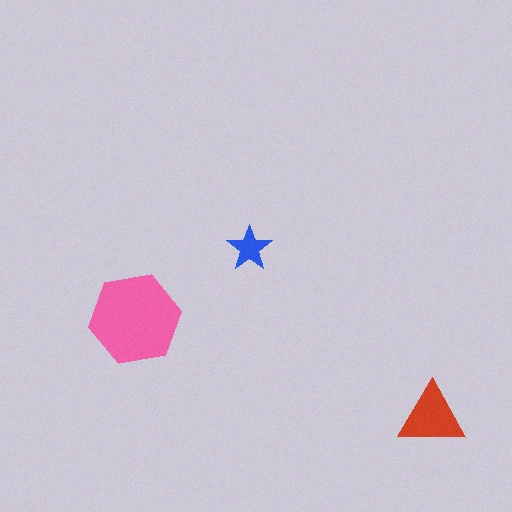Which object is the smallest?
The blue star.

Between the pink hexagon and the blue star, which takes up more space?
The pink hexagon.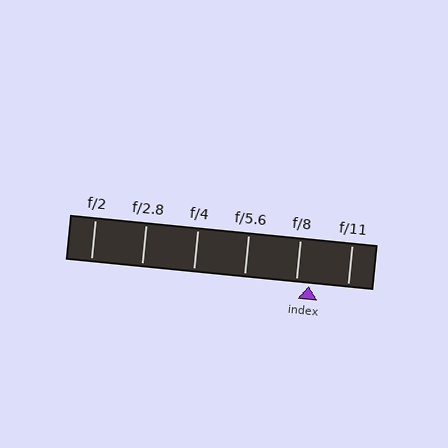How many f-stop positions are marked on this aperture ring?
There are 6 f-stop positions marked.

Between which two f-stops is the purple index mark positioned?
The index mark is between f/8 and f/11.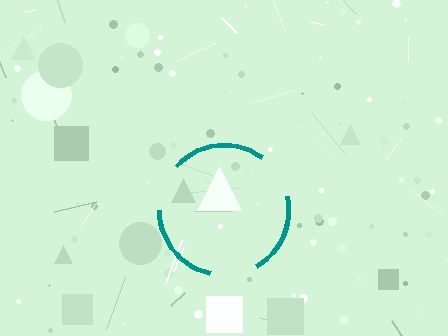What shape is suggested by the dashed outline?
The dashed outline suggests a circle.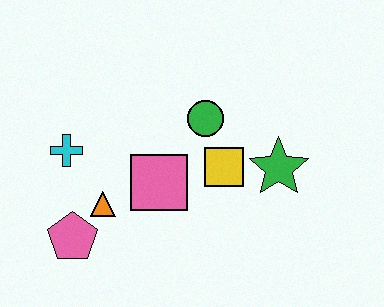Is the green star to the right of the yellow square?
Yes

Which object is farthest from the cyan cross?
The green star is farthest from the cyan cross.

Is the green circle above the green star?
Yes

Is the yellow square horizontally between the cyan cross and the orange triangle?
No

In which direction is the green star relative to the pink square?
The green star is to the right of the pink square.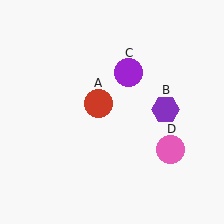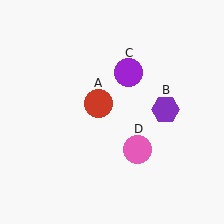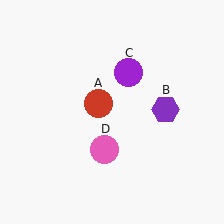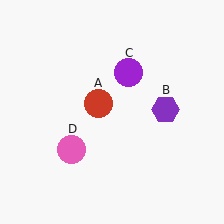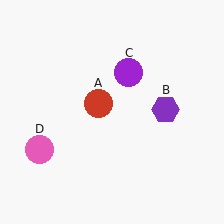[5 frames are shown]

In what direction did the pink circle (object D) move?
The pink circle (object D) moved left.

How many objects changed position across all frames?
1 object changed position: pink circle (object D).